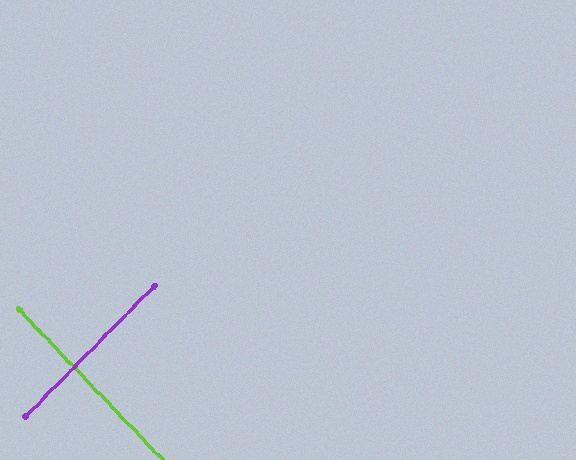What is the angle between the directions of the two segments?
Approximately 88 degrees.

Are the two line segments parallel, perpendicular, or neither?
Perpendicular — they meet at approximately 88°.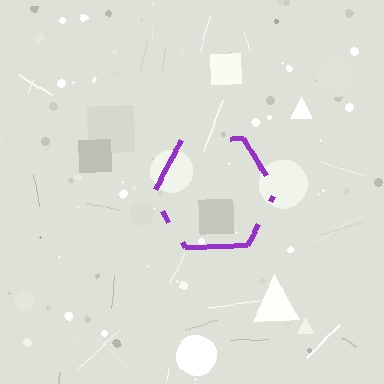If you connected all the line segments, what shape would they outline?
They would outline a hexagon.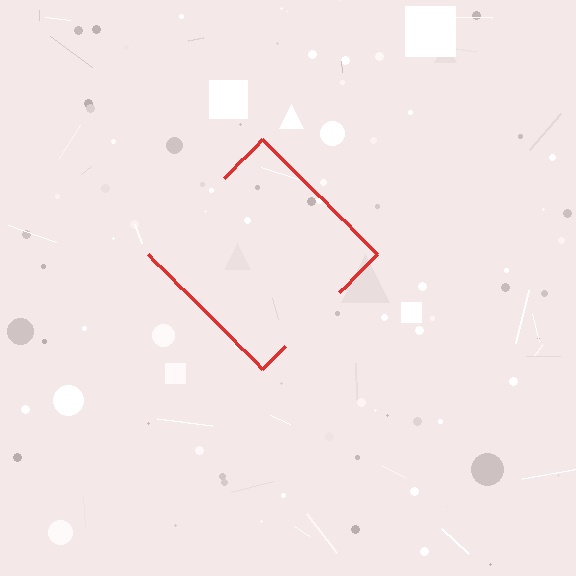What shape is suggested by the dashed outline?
The dashed outline suggests a diamond.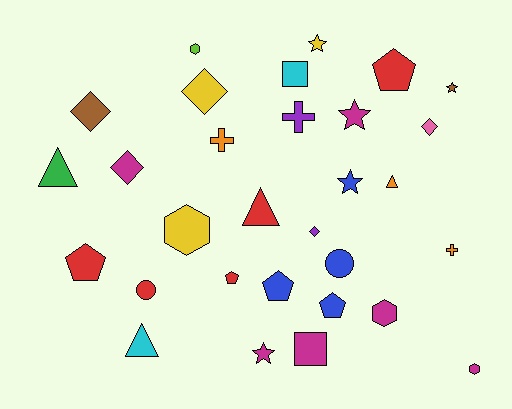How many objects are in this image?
There are 30 objects.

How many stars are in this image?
There are 5 stars.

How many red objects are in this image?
There are 5 red objects.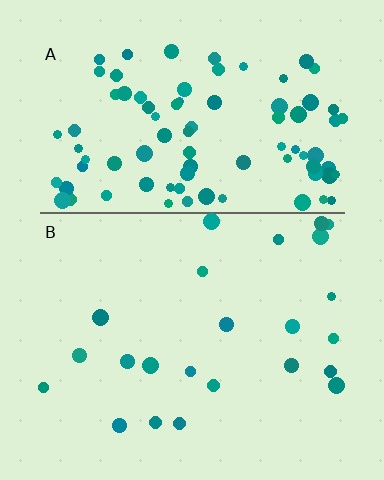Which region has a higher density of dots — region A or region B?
A (the top).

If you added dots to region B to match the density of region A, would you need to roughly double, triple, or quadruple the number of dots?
Approximately quadruple.